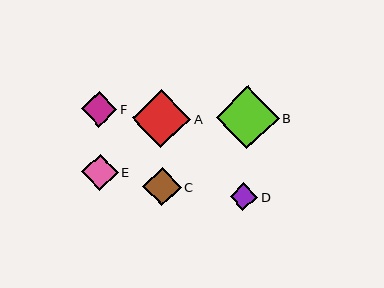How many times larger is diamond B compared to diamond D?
Diamond B is approximately 2.2 times the size of diamond D.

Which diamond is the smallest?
Diamond D is the smallest with a size of approximately 28 pixels.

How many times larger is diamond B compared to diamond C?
Diamond B is approximately 1.6 times the size of diamond C.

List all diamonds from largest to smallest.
From largest to smallest: B, A, C, E, F, D.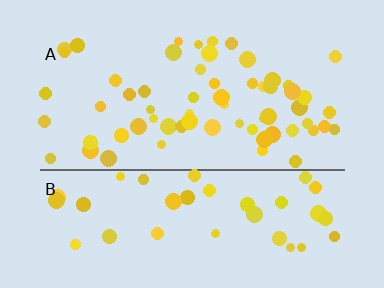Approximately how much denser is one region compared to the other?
Approximately 1.4× — region A over region B.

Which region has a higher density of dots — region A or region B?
A (the top).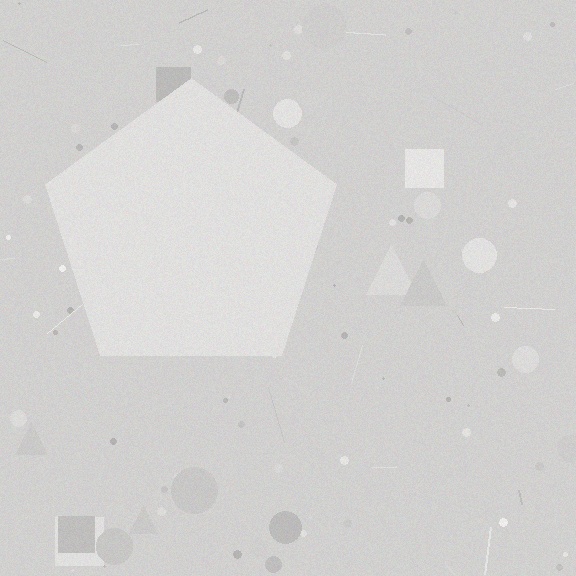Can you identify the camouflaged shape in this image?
The camouflaged shape is a pentagon.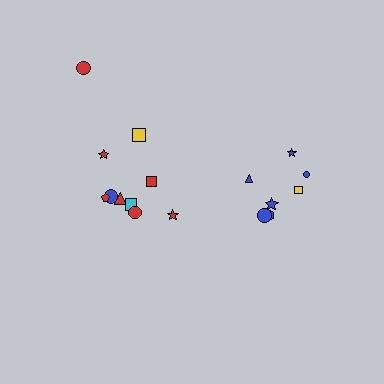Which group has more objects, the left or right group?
The left group.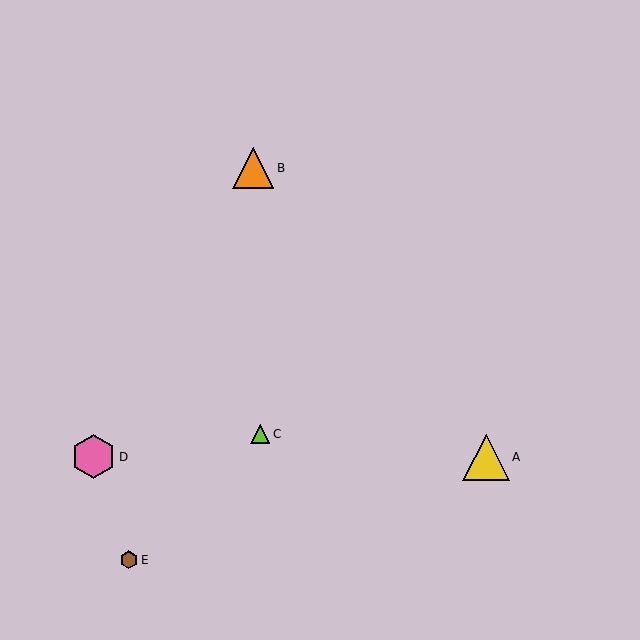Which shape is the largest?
The yellow triangle (labeled A) is the largest.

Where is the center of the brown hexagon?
The center of the brown hexagon is at (129, 560).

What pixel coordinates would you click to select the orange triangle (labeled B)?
Click at (253, 168) to select the orange triangle B.